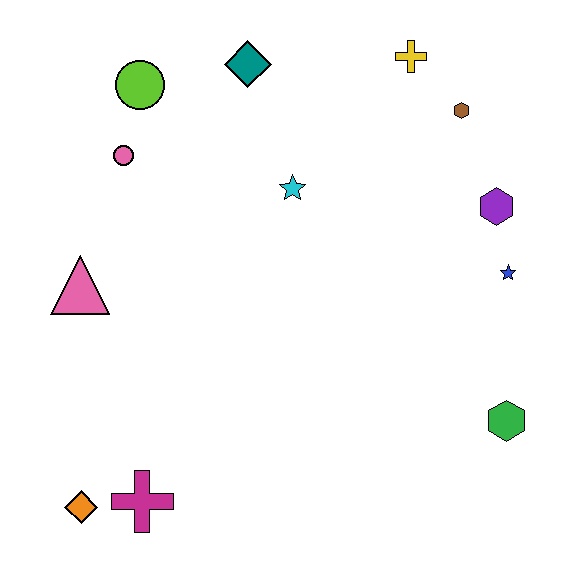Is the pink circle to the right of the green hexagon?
No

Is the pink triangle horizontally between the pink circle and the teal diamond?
No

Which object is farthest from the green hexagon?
The lime circle is farthest from the green hexagon.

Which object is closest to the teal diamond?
The lime circle is closest to the teal diamond.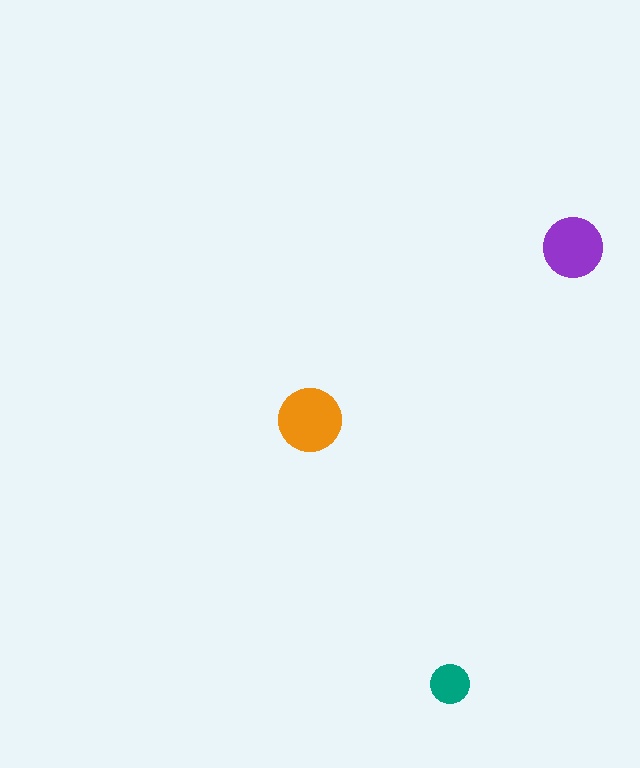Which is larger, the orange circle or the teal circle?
The orange one.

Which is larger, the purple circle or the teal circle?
The purple one.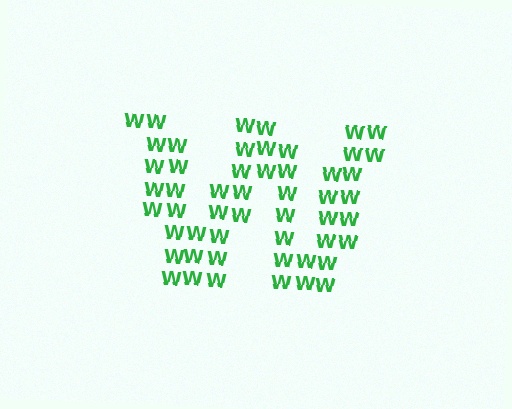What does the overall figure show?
The overall figure shows the letter W.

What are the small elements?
The small elements are letter W's.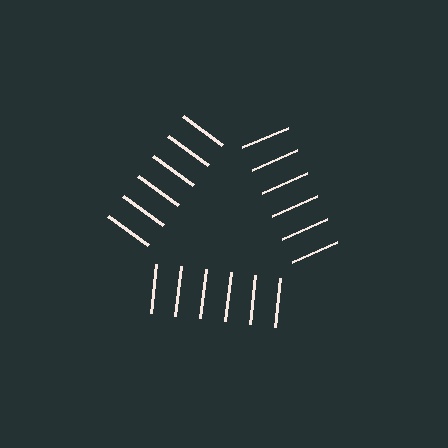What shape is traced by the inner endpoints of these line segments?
An illusory triangle — the line segments terminate on its edges but no continuous stroke is drawn.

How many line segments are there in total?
18 — 6 along each of the 3 edges.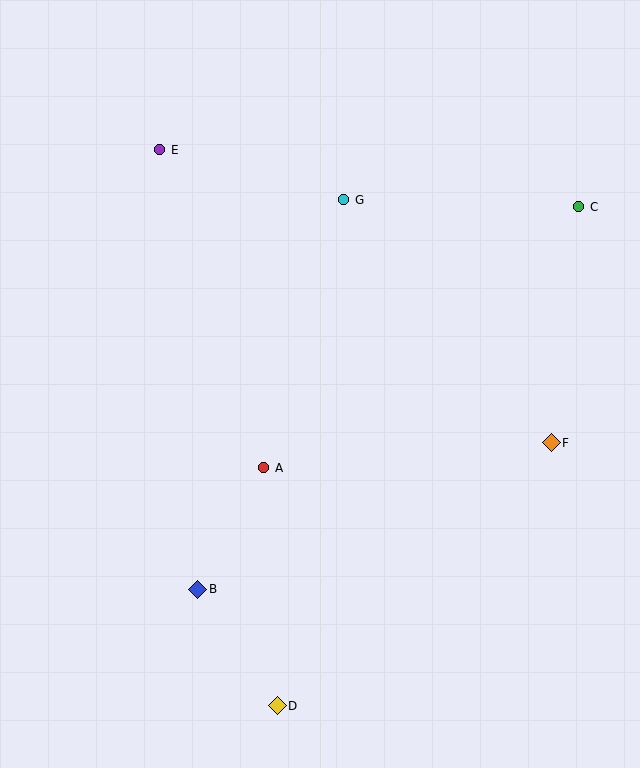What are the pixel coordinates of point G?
Point G is at (344, 200).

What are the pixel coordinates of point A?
Point A is at (264, 468).